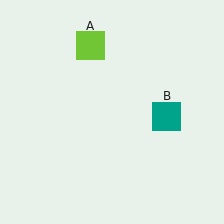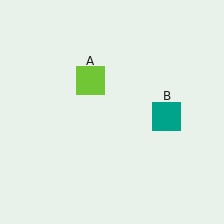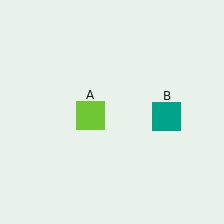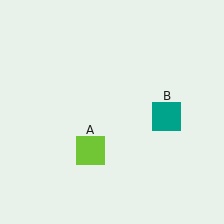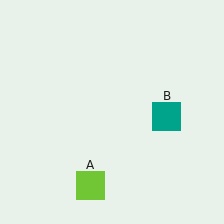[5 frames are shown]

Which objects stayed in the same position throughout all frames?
Teal square (object B) remained stationary.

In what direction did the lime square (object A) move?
The lime square (object A) moved down.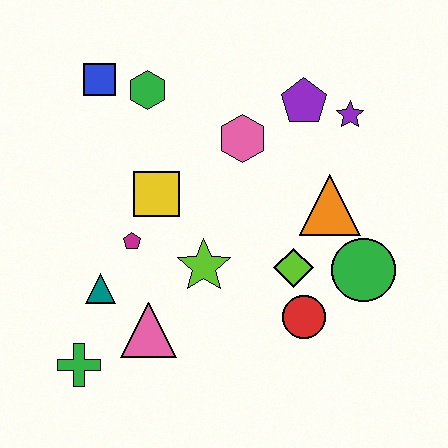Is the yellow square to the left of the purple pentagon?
Yes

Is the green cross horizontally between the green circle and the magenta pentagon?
No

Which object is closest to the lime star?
The magenta pentagon is closest to the lime star.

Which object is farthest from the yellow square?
The green circle is farthest from the yellow square.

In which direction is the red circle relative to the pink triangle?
The red circle is to the right of the pink triangle.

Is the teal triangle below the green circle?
Yes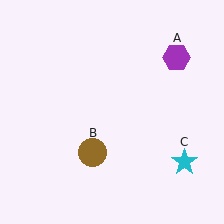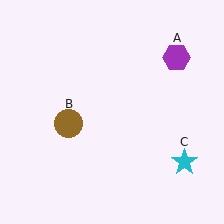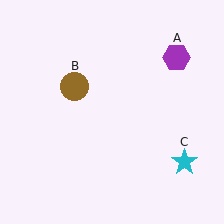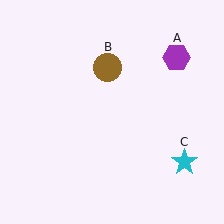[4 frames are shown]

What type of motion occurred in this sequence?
The brown circle (object B) rotated clockwise around the center of the scene.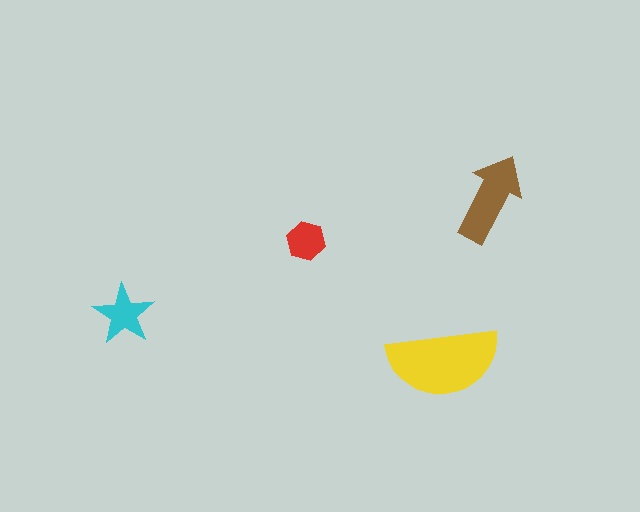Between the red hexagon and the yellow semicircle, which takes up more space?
The yellow semicircle.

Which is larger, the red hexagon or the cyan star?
The cyan star.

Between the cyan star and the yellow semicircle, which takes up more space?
The yellow semicircle.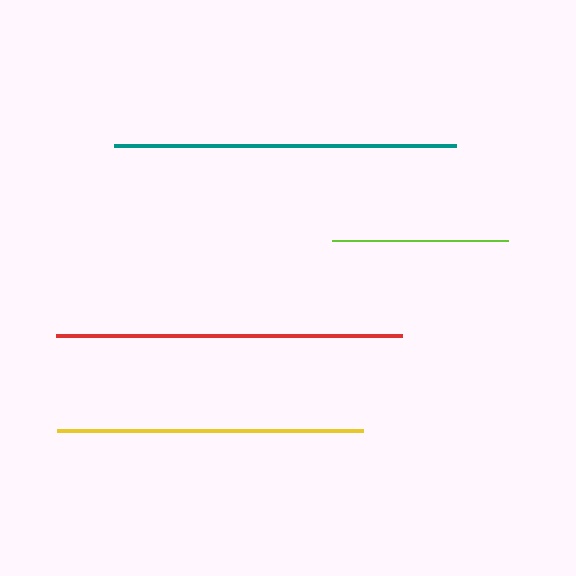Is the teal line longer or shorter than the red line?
The red line is longer than the teal line.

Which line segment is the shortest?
The lime line is the shortest at approximately 176 pixels.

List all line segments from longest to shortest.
From longest to shortest: red, teal, yellow, lime.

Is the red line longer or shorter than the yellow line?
The red line is longer than the yellow line.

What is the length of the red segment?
The red segment is approximately 346 pixels long.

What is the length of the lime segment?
The lime segment is approximately 176 pixels long.